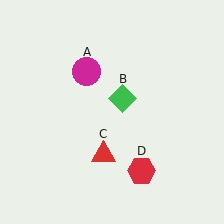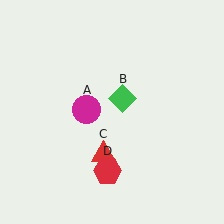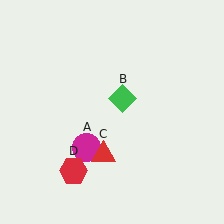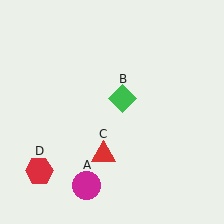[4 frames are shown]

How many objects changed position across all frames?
2 objects changed position: magenta circle (object A), red hexagon (object D).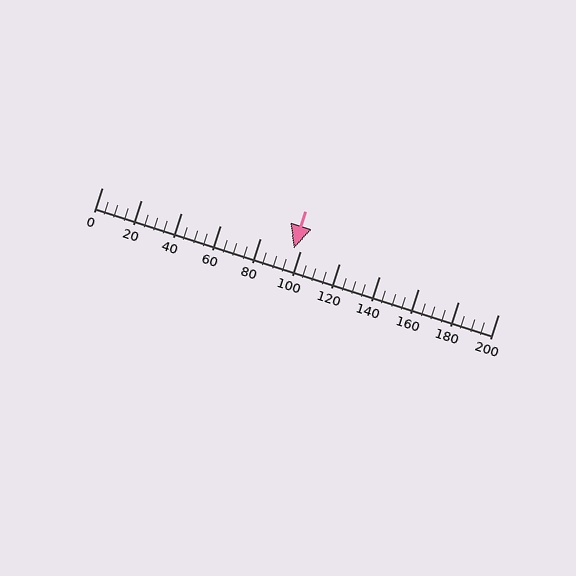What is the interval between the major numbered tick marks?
The major tick marks are spaced 20 units apart.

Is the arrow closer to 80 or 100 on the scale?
The arrow is closer to 100.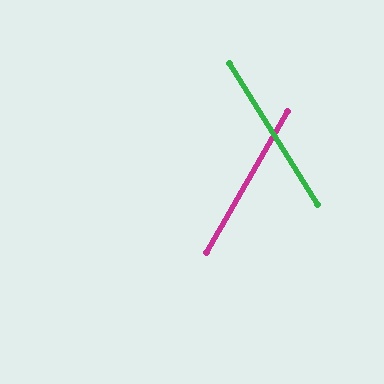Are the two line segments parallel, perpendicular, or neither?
Neither parallel nor perpendicular — they differ by about 62°.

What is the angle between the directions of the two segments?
Approximately 62 degrees.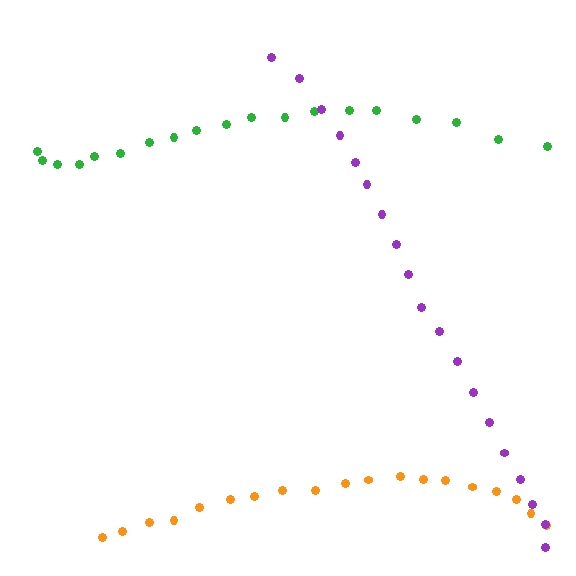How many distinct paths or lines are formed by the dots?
There are 3 distinct paths.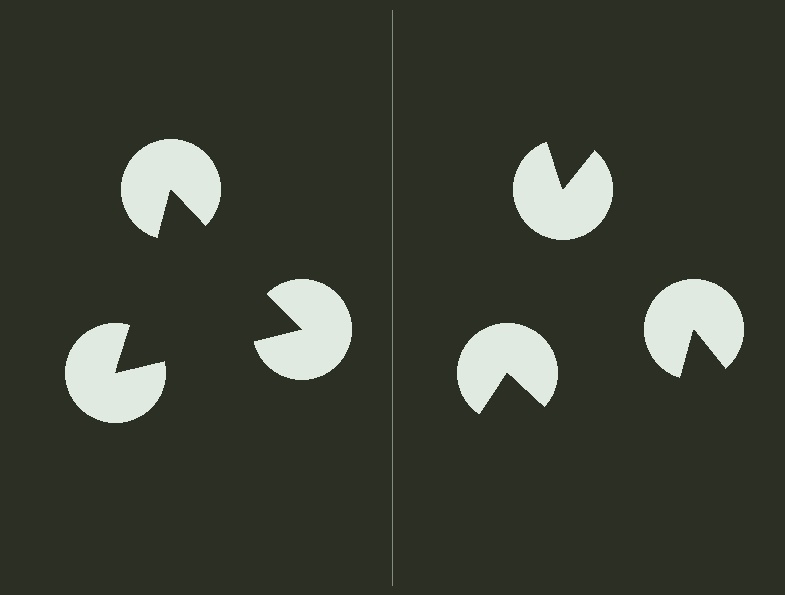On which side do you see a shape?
An illusory triangle appears on the left side. On the right side the wedge cuts are rotated, so no coherent shape forms.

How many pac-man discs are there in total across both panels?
6 — 3 on each side.